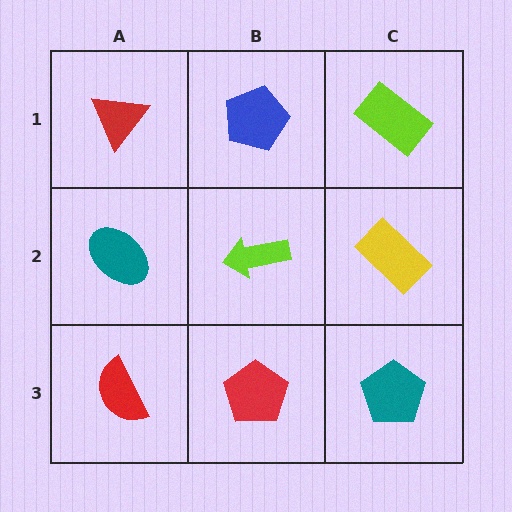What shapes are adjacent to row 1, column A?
A teal ellipse (row 2, column A), a blue pentagon (row 1, column B).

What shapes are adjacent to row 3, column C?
A yellow rectangle (row 2, column C), a red pentagon (row 3, column B).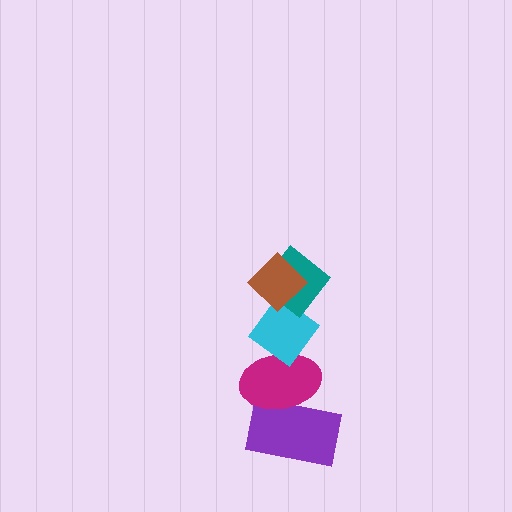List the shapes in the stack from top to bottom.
From top to bottom: the brown diamond, the teal diamond, the cyan diamond, the magenta ellipse, the purple rectangle.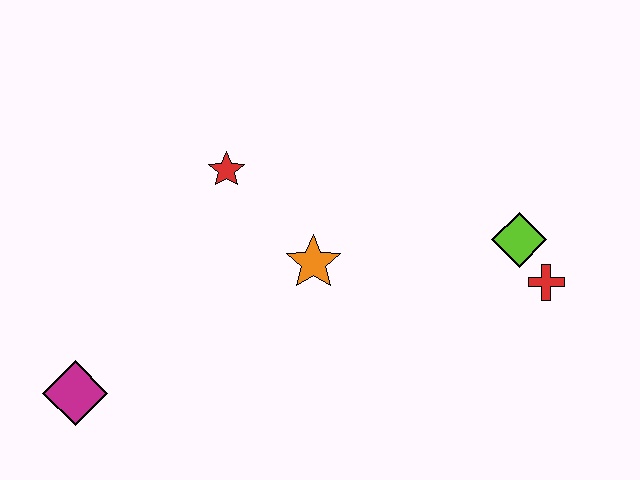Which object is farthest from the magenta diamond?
The red cross is farthest from the magenta diamond.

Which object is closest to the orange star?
The red star is closest to the orange star.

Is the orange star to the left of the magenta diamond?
No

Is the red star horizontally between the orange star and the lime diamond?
No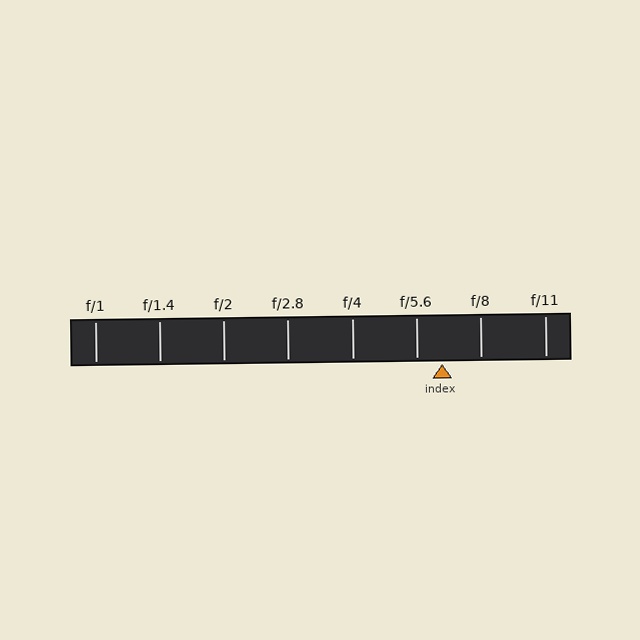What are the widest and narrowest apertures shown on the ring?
The widest aperture shown is f/1 and the narrowest is f/11.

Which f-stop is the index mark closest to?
The index mark is closest to f/5.6.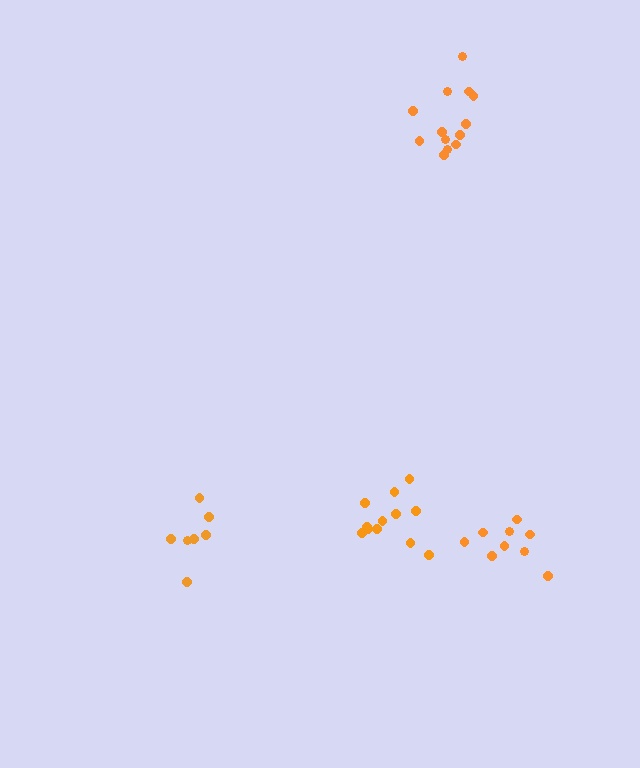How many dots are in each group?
Group 1: 12 dots, Group 2: 7 dots, Group 3: 13 dots, Group 4: 9 dots (41 total).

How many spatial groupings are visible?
There are 4 spatial groupings.